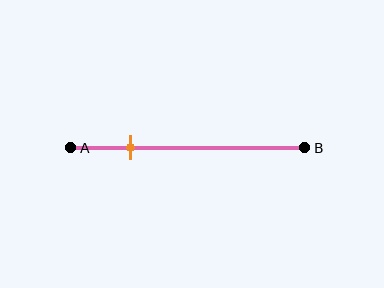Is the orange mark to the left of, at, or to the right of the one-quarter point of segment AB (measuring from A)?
The orange mark is approximately at the one-quarter point of segment AB.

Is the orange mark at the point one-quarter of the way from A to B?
Yes, the mark is approximately at the one-quarter point.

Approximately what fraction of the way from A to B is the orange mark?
The orange mark is approximately 25% of the way from A to B.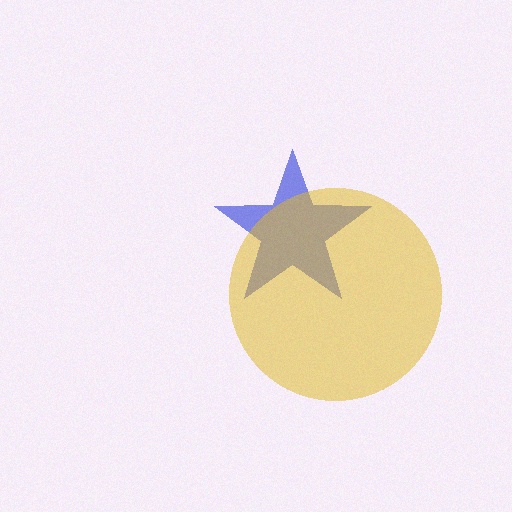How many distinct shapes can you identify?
There are 2 distinct shapes: a blue star, a yellow circle.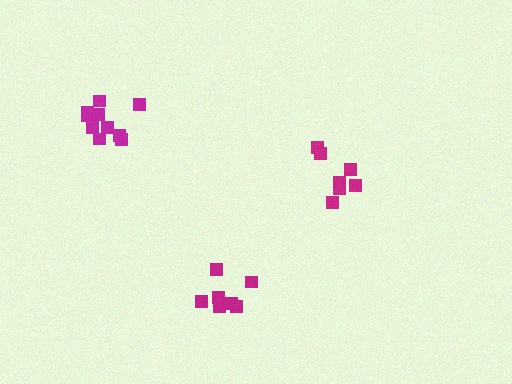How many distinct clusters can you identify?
There are 3 distinct clusters.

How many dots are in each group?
Group 1: 10 dots, Group 2: 7 dots, Group 3: 7 dots (24 total).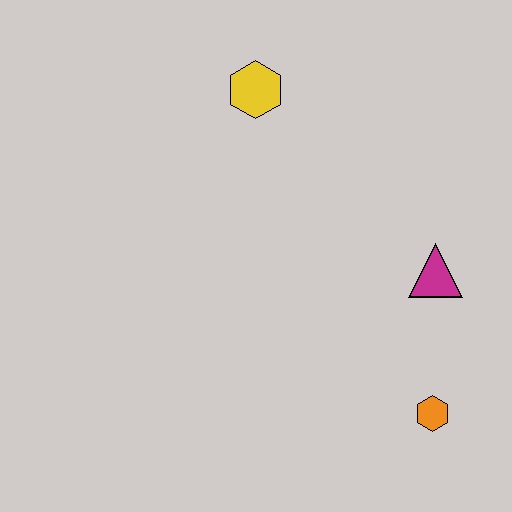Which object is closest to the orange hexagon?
The magenta triangle is closest to the orange hexagon.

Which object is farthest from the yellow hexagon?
The orange hexagon is farthest from the yellow hexagon.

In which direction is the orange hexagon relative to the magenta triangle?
The orange hexagon is below the magenta triangle.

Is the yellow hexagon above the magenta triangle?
Yes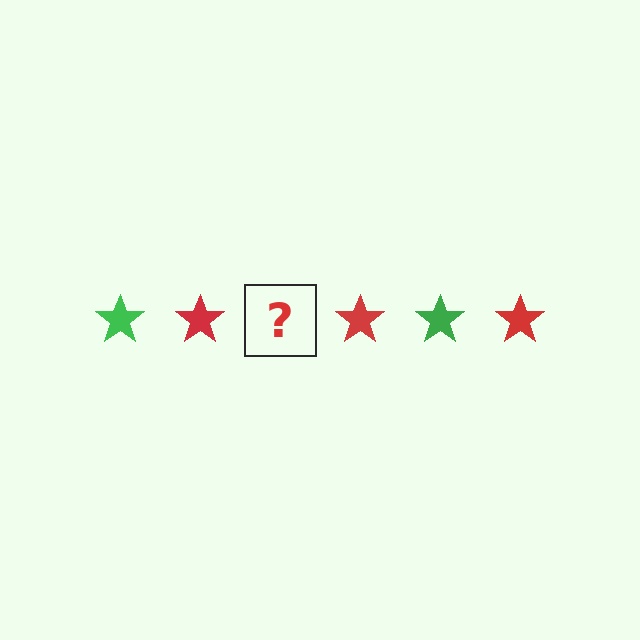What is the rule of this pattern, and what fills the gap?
The rule is that the pattern cycles through green, red stars. The gap should be filled with a green star.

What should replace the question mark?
The question mark should be replaced with a green star.